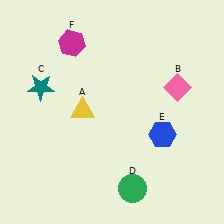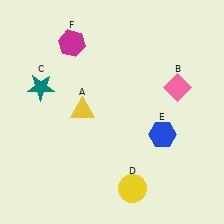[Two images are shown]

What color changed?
The circle (D) changed from green in Image 1 to yellow in Image 2.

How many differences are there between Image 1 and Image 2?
There is 1 difference between the two images.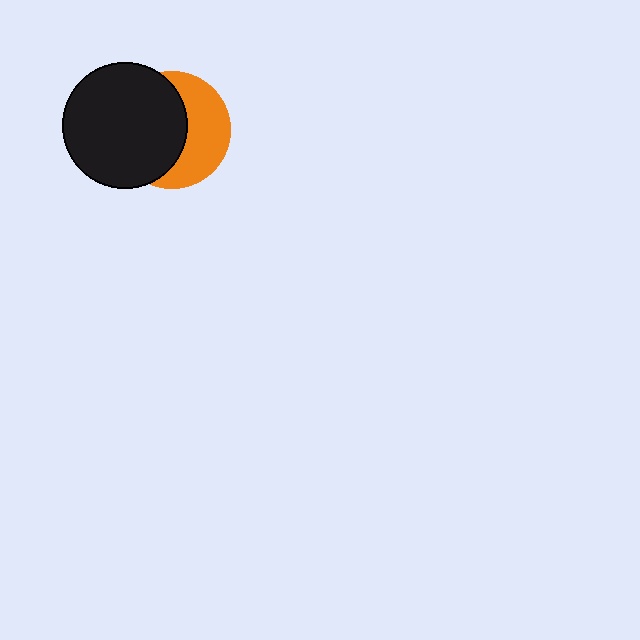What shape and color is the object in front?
The object in front is a black circle.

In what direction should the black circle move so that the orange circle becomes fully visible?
The black circle should move left. That is the shortest direction to clear the overlap and leave the orange circle fully visible.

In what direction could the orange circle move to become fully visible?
The orange circle could move right. That would shift it out from behind the black circle entirely.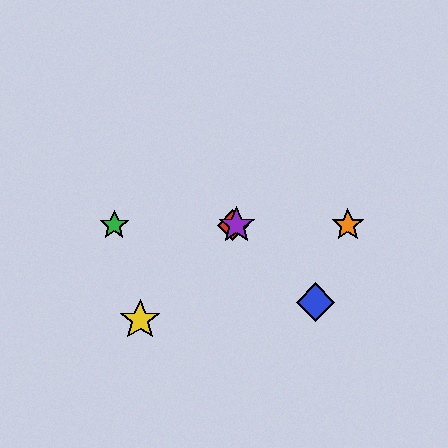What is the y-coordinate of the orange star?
The orange star is at y≈225.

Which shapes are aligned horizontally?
The red diamond, the green star, the purple star, the orange star are aligned horizontally.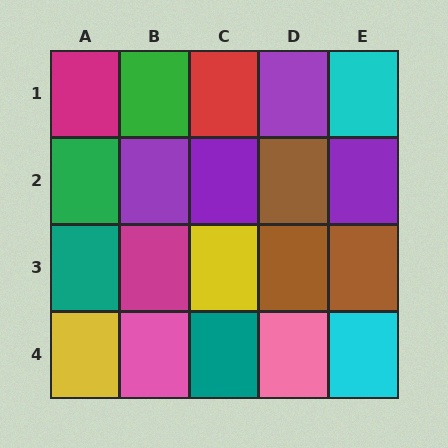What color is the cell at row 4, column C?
Teal.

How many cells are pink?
2 cells are pink.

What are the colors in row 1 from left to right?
Magenta, green, red, purple, cyan.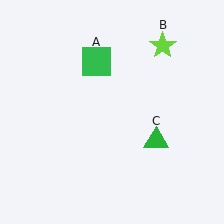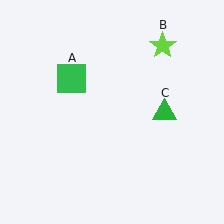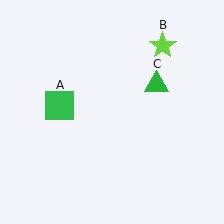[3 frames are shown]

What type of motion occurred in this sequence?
The green square (object A), green triangle (object C) rotated counterclockwise around the center of the scene.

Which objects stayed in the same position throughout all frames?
Lime star (object B) remained stationary.